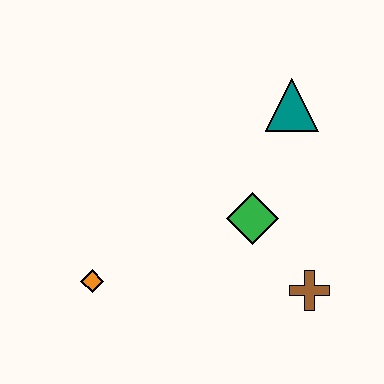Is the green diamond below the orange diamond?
No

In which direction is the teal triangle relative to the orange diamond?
The teal triangle is to the right of the orange diamond.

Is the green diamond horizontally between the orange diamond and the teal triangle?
Yes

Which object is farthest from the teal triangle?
The orange diamond is farthest from the teal triangle.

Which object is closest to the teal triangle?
The green diamond is closest to the teal triangle.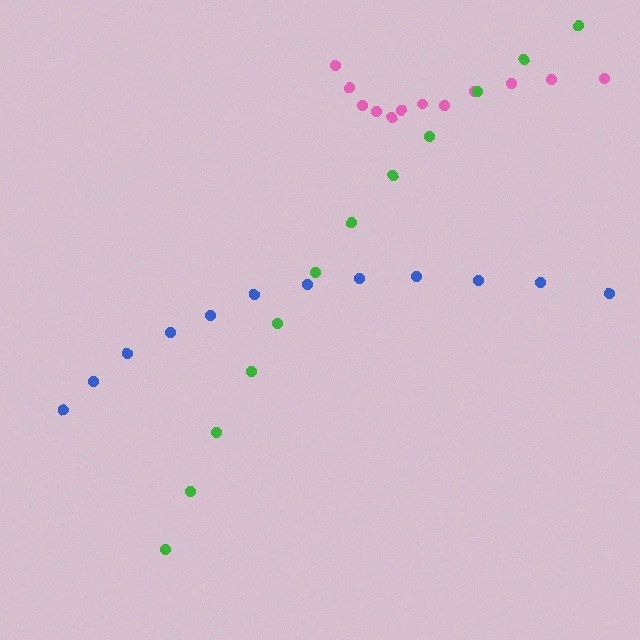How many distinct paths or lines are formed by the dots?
There are 3 distinct paths.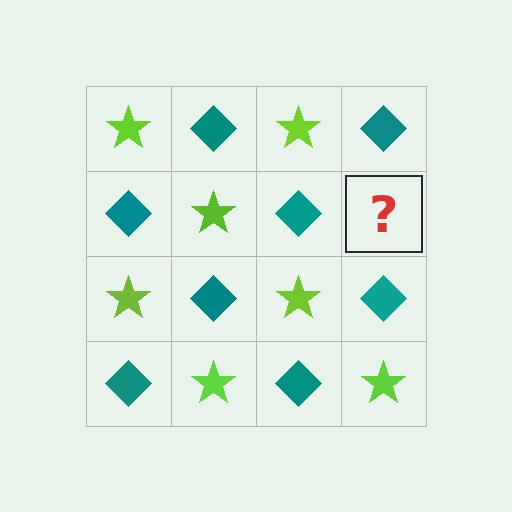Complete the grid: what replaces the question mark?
The question mark should be replaced with a lime star.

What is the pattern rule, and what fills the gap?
The rule is that it alternates lime star and teal diamond in a checkerboard pattern. The gap should be filled with a lime star.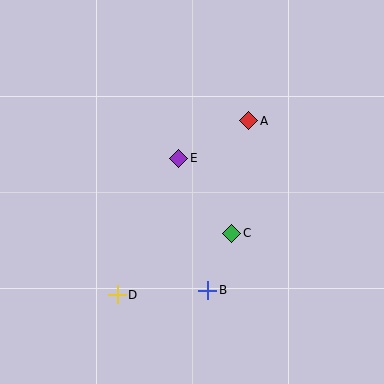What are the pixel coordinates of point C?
Point C is at (232, 234).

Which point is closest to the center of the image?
Point E at (179, 158) is closest to the center.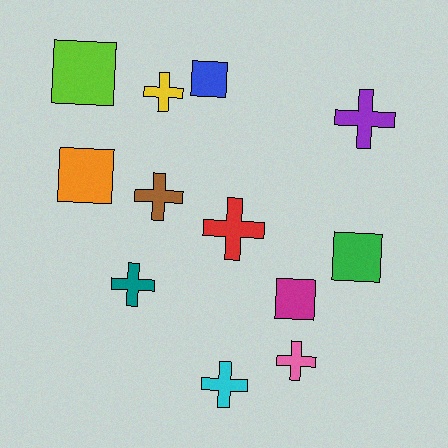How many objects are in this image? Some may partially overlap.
There are 12 objects.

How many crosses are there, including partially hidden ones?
There are 7 crosses.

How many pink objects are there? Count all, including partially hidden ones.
There is 1 pink object.